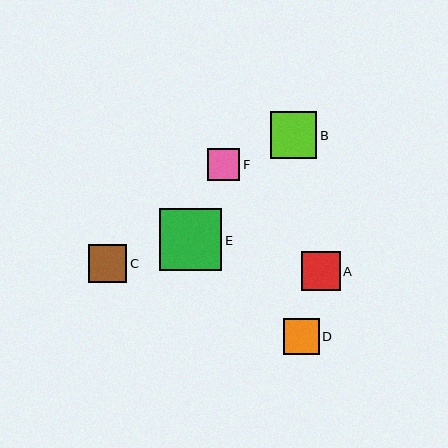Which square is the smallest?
Square F is the smallest with a size of approximately 32 pixels.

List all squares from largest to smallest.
From largest to smallest: E, B, A, C, D, F.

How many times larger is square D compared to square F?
Square D is approximately 1.1 times the size of square F.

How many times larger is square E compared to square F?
Square E is approximately 1.9 times the size of square F.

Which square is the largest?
Square E is the largest with a size of approximately 62 pixels.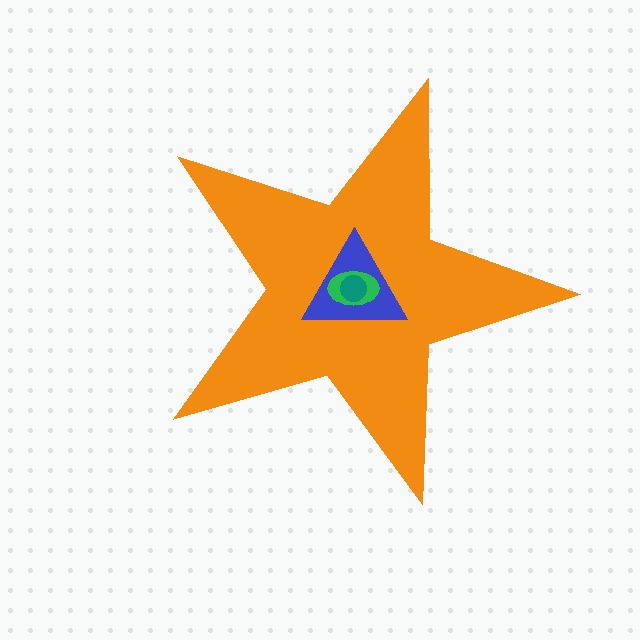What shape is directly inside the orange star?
The blue triangle.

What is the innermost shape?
The teal circle.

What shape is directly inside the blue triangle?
The green ellipse.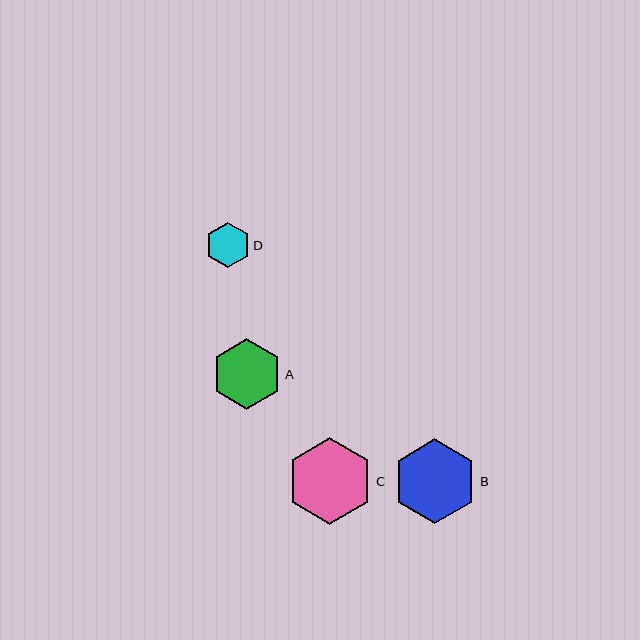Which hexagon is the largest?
Hexagon C is the largest with a size of approximately 87 pixels.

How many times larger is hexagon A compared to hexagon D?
Hexagon A is approximately 1.6 times the size of hexagon D.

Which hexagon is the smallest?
Hexagon D is the smallest with a size of approximately 45 pixels.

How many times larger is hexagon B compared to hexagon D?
Hexagon B is approximately 1.9 times the size of hexagon D.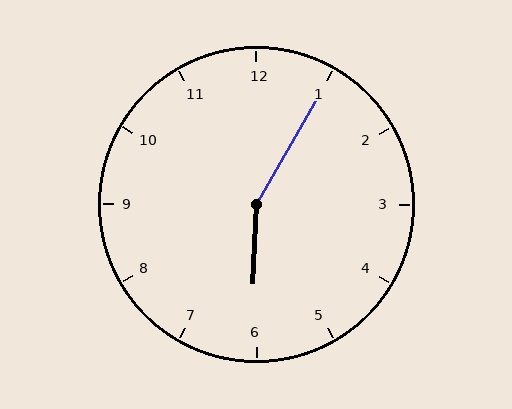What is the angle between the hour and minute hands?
Approximately 152 degrees.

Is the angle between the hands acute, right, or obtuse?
It is obtuse.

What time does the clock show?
6:05.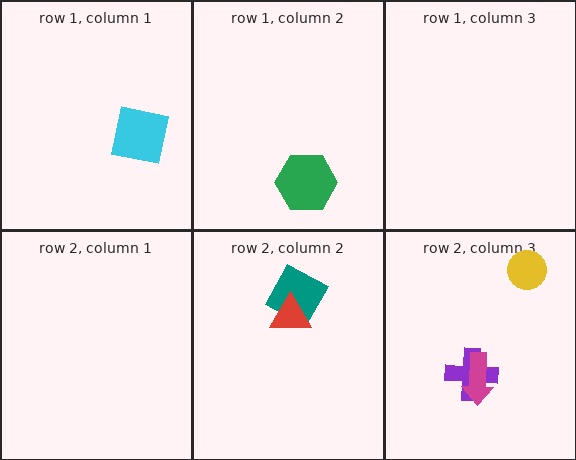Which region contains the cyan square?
The row 1, column 1 region.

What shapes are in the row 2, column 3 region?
The yellow circle, the purple cross, the magenta arrow.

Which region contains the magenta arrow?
The row 2, column 3 region.